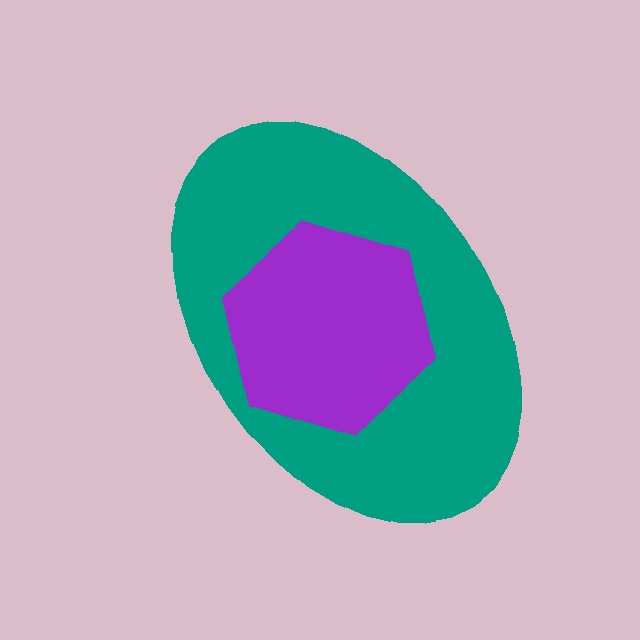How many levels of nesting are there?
2.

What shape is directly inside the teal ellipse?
The purple hexagon.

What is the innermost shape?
The purple hexagon.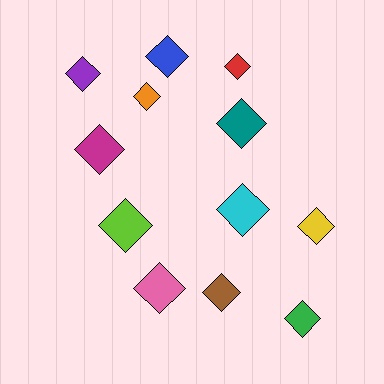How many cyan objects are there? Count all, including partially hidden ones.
There is 1 cyan object.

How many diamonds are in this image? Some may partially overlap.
There are 12 diamonds.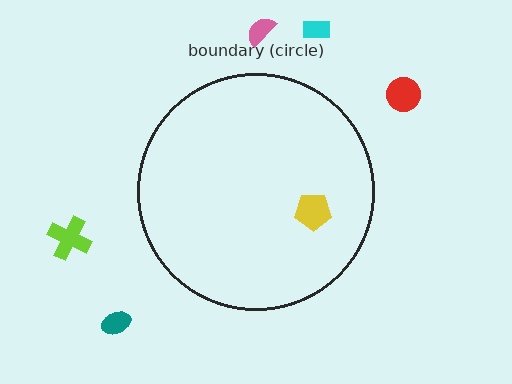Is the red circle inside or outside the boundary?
Outside.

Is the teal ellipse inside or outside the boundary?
Outside.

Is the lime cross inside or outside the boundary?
Outside.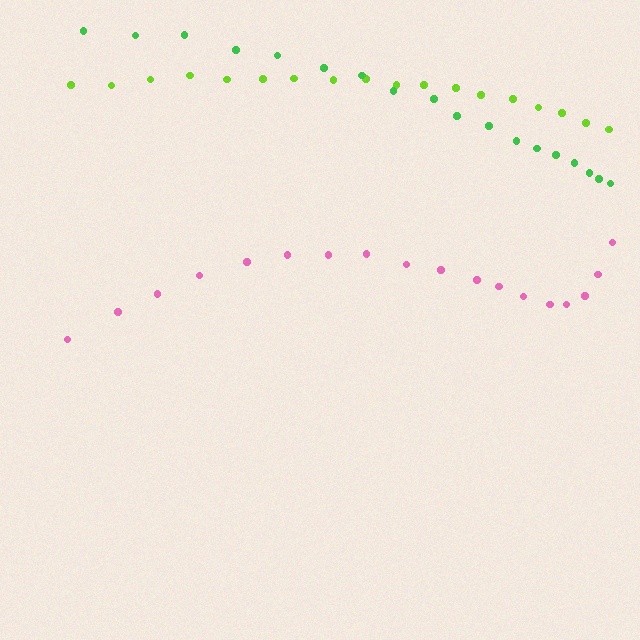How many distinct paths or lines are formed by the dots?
There are 3 distinct paths.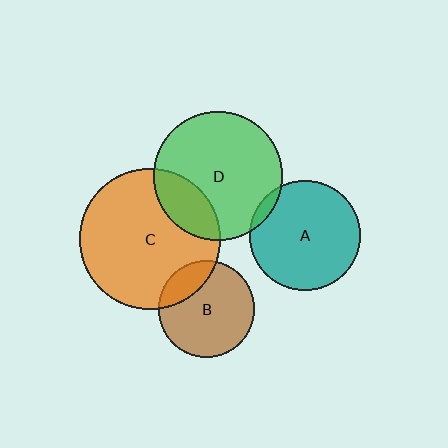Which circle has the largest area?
Circle C (orange).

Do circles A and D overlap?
Yes.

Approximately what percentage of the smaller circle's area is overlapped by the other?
Approximately 5%.